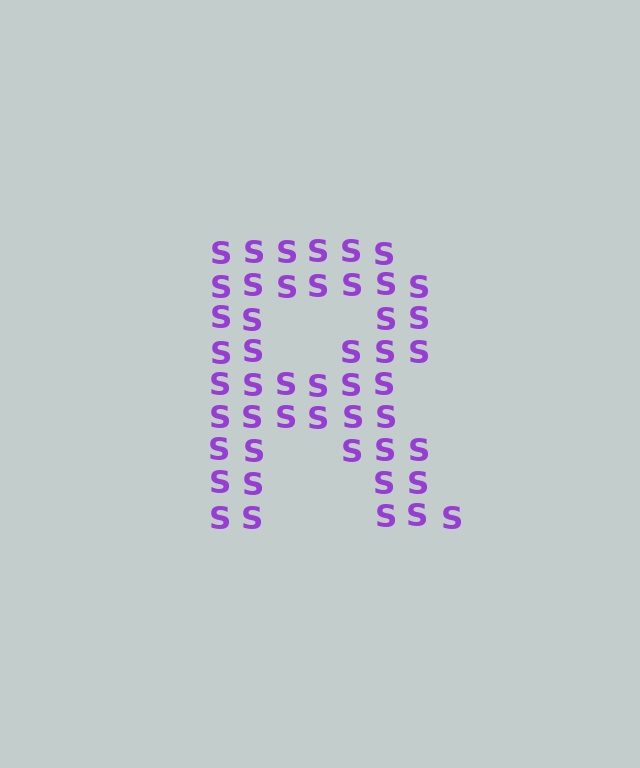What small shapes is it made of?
It is made of small letter S's.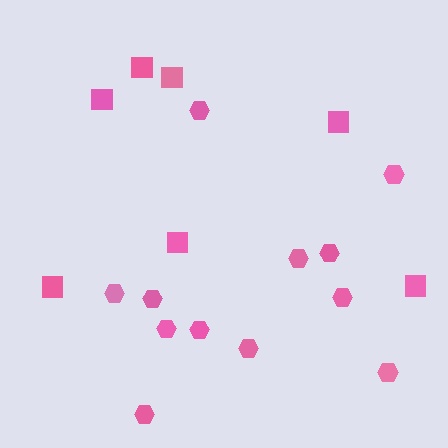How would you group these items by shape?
There are 2 groups: one group of hexagons (12) and one group of squares (7).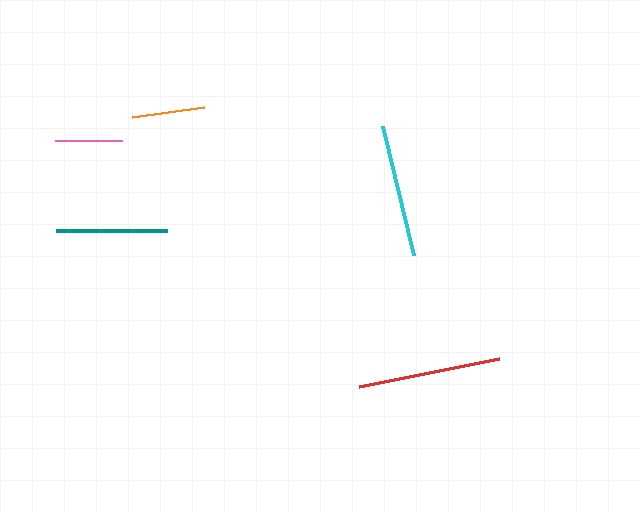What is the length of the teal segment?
The teal segment is approximately 111 pixels long.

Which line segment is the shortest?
The pink line is the shortest at approximately 67 pixels.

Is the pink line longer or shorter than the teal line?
The teal line is longer than the pink line.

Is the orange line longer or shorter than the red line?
The red line is longer than the orange line.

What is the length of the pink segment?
The pink segment is approximately 67 pixels long.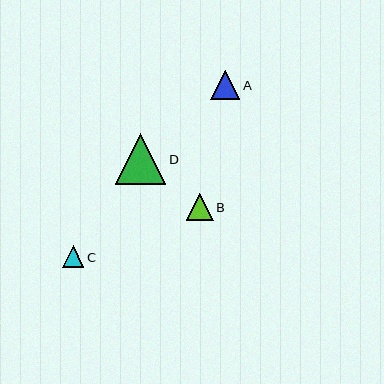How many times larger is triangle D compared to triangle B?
Triangle D is approximately 1.9 times the size of triangle B.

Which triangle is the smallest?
Triangle C is the smallest with a size of approximately 21 pixels.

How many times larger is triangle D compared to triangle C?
Triangle D is approximately 2.4 times the size of triangle C.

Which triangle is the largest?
Triangle D is the largest with a size of approximately 50 pixels.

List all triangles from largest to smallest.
From largest to smallest: D, A, B, C.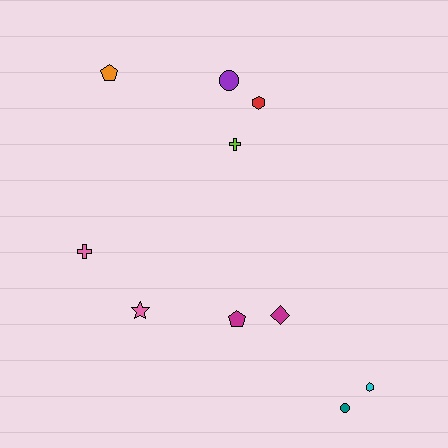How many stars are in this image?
There is 1 star.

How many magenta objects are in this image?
There are 2 magenta objects.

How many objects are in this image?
There are 10 objects.